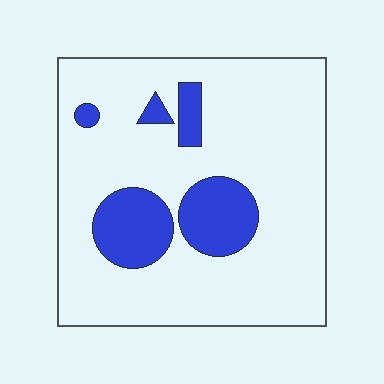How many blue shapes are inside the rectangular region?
5.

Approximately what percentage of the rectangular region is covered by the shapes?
Approximately 20%.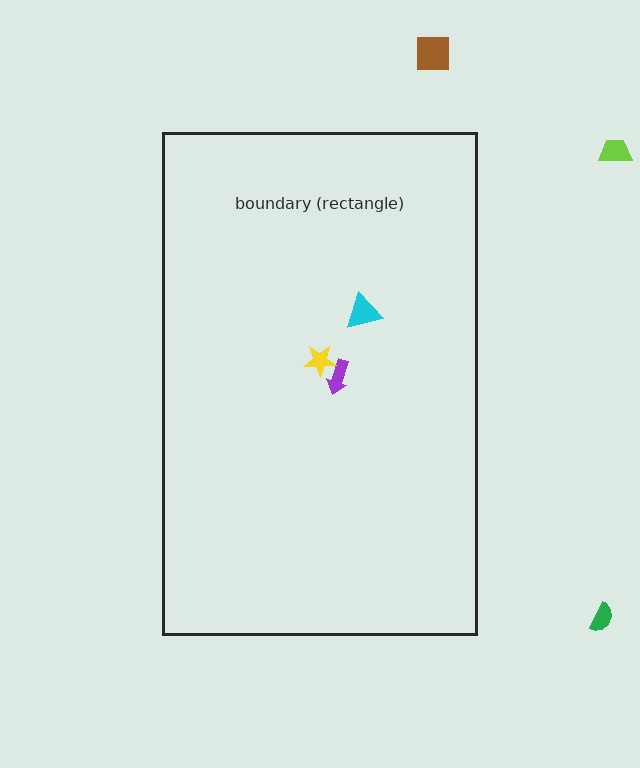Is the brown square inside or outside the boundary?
Outside.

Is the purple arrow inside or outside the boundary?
Inside.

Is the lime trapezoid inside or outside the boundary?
Outside.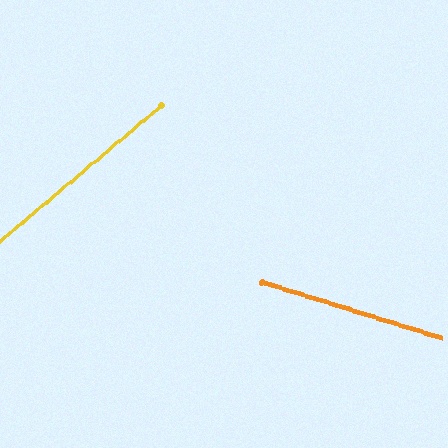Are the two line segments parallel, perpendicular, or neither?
Neither parallel nor perpendicular — they differ by about 57°.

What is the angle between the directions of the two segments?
Approximately 57 degrees.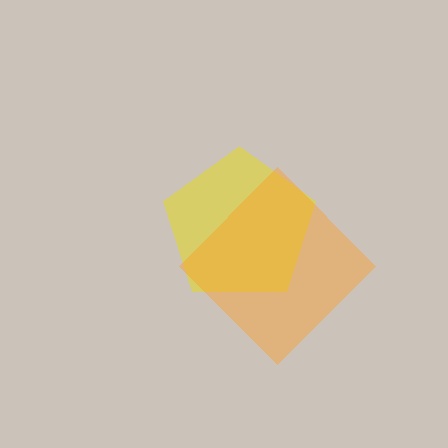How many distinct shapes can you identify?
There are 2 distinct shapes: a yellow pentagon, an orange diamond.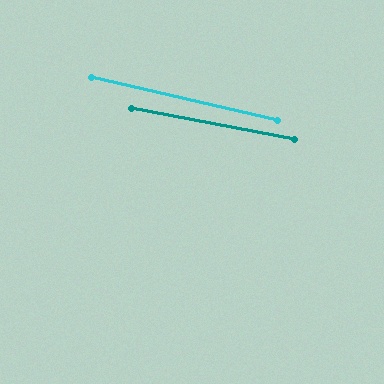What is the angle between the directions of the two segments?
Approximately 2 degrees.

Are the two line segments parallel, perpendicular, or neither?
Parallel — their directions differ by only 2.0°.